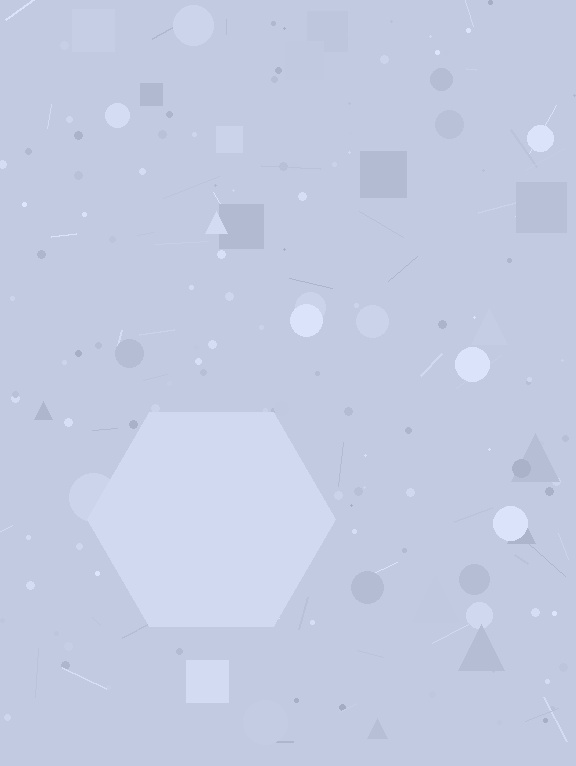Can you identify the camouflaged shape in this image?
The camouflaged shape is a hexagon.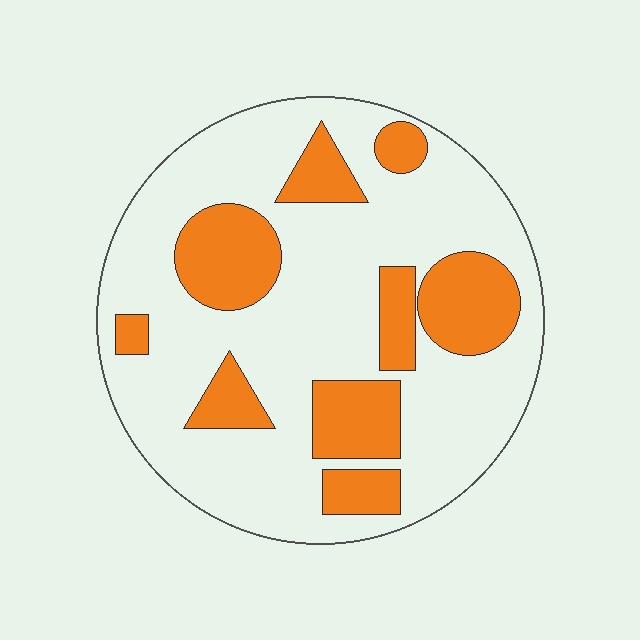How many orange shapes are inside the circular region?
9.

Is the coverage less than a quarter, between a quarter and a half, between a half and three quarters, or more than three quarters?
Between a quarter and a half.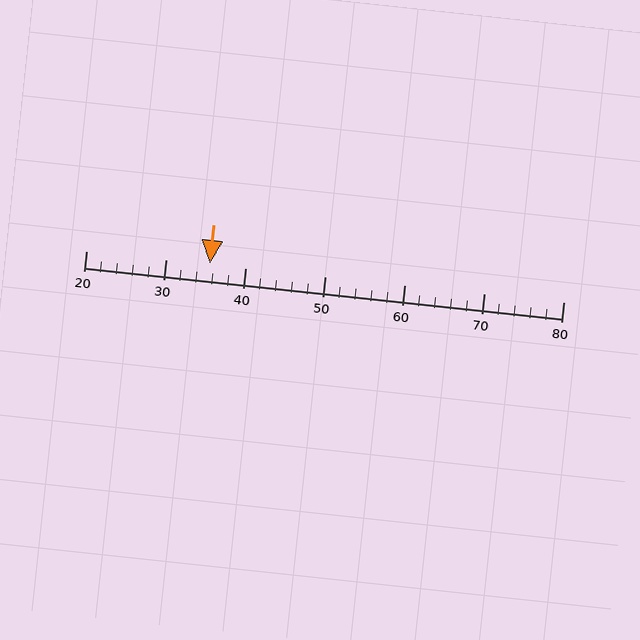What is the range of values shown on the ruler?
The ruler shows values from 20 to 80.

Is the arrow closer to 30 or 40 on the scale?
The arrow is closer to 40.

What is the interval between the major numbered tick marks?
The major tick marks are spaced 10 units apart.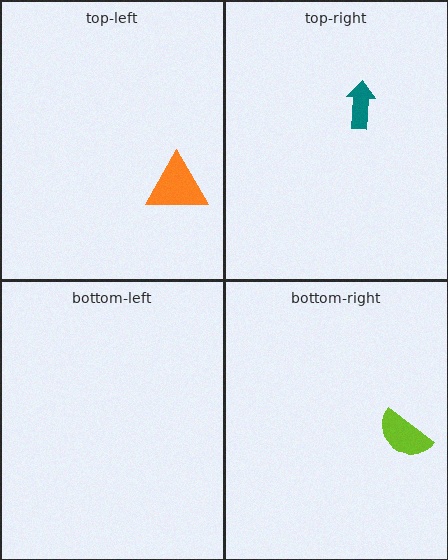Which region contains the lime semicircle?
The bottom-right region.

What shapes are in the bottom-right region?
The lime semicircle.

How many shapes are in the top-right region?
1.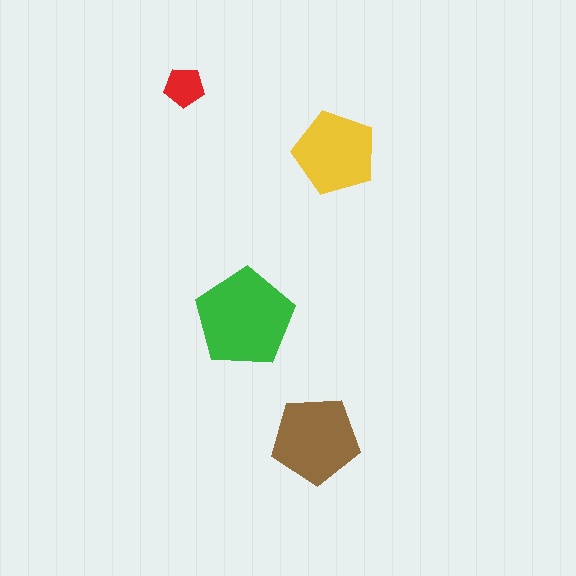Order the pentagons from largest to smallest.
the green one, the brown one, the yellow one, the red one.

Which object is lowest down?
The brown pentagon is bottommost.